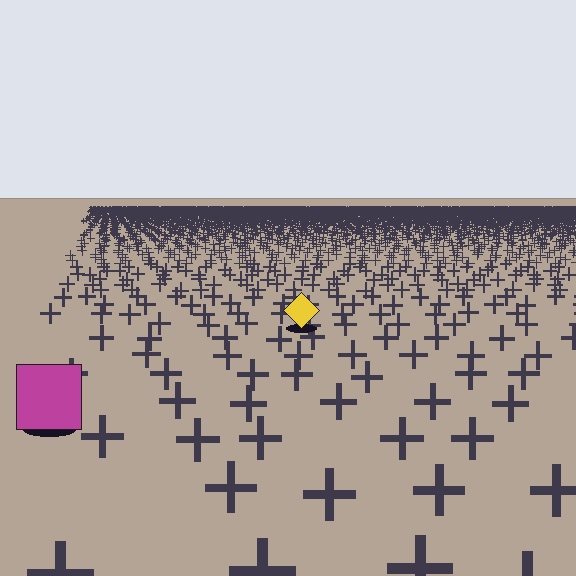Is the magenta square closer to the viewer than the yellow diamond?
Yes. The magenta square is closer — you can tell from the texture gradient: the ground texture is coarser near it.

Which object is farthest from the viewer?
The yellow diamond is farthest from the viewer. It appears smaller and the ground texture around it is denser.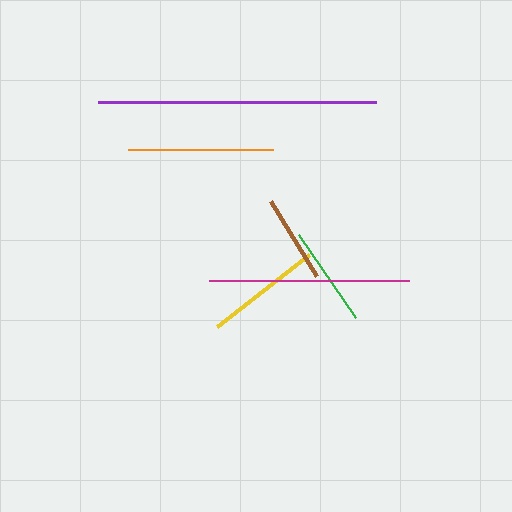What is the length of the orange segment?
The orange segment is approximately 145 pixels long.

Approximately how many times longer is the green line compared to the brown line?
The green line is approximately 1.1 times the length of the brown line.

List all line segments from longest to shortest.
From longest to shortest: purple, magenta, orange, yellow, green, brown.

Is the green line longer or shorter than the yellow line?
The yellow line is longer than the green line.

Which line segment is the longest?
The purple line is the longest at approximately 278 pixels.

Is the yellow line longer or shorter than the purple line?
The purple line is longer than the yellow line.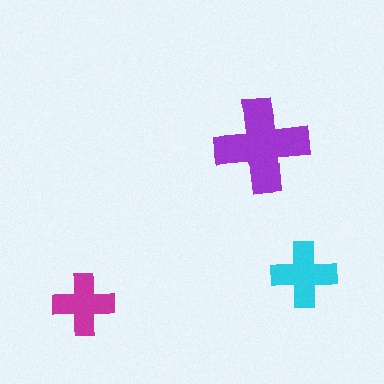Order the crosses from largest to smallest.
the purple one, the cyan one, the magenta one.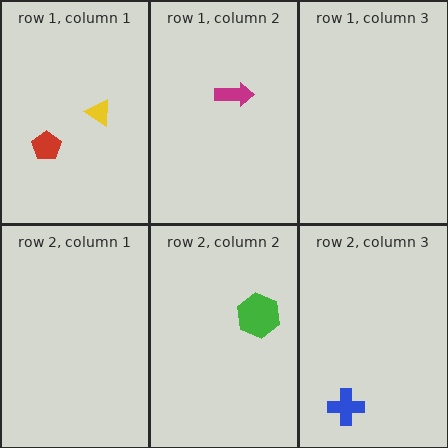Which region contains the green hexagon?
The row 2, column 2 region.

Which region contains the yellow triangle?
The row 1, column 1 region.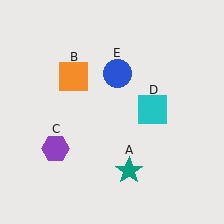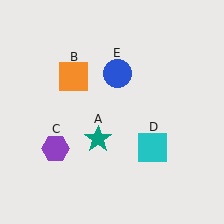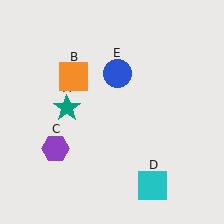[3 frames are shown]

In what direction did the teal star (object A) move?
The teal star (object A) moved up and to the left.